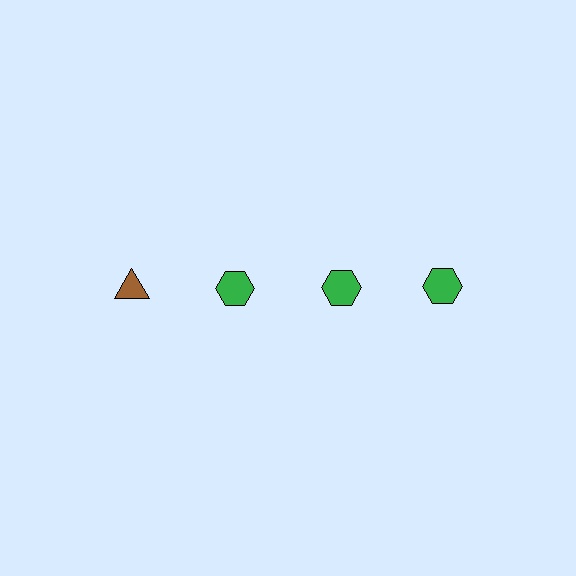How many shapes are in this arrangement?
There are 4 shapes arranged in a grid pattern.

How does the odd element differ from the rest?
It differs in both color (brown instead of green) and shape (triangle instead of hexagon).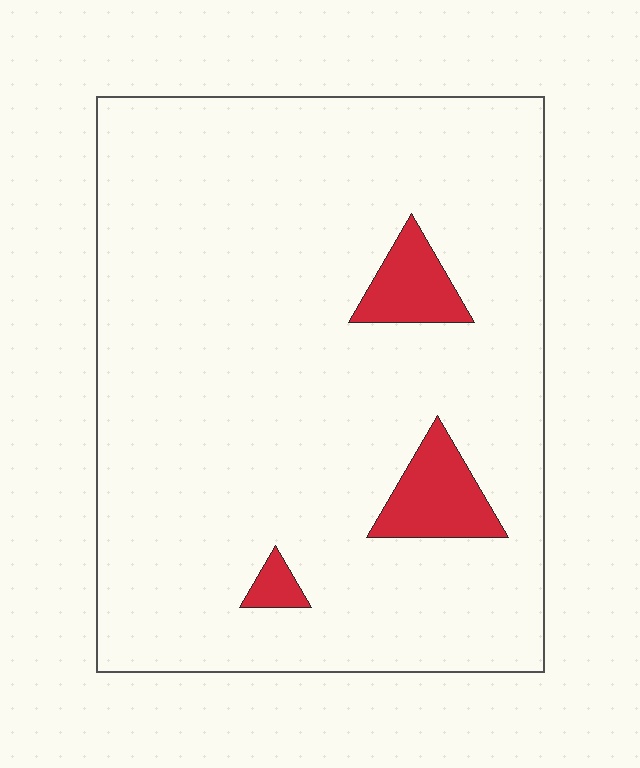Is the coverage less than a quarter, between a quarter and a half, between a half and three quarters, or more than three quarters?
Less than a quarter.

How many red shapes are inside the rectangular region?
3.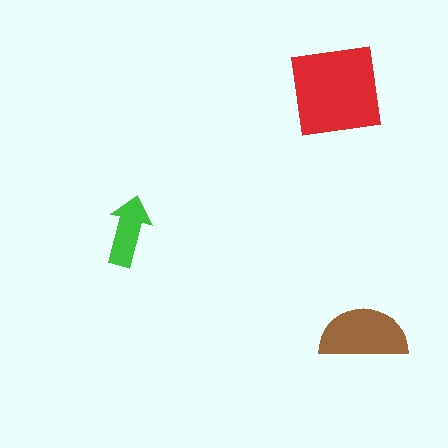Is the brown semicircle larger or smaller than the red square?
Smaller.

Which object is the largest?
The red square.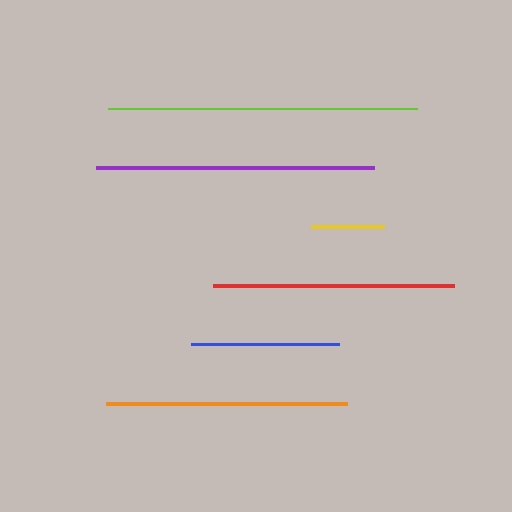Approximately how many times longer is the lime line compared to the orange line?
The lime line is approximately 1.3 times the length of the orange line.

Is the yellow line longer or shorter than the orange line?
The orange line is longer than the yellow line.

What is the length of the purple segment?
The purple segment is approximately 278 pixels long.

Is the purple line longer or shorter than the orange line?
The purple line is longer than the orange line.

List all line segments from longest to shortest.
From longest to shortest: lime, purple, red, orange, blue, yellow.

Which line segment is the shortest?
The yellow line is the shortest at approximately 73 pixels.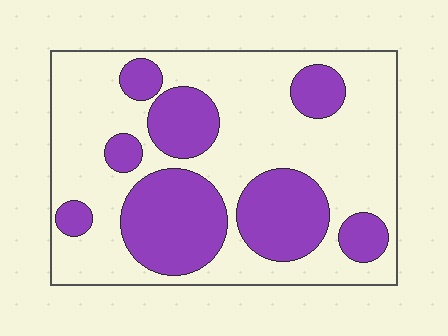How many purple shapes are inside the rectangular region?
8.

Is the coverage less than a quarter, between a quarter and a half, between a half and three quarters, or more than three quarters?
Between a quarter and a half.